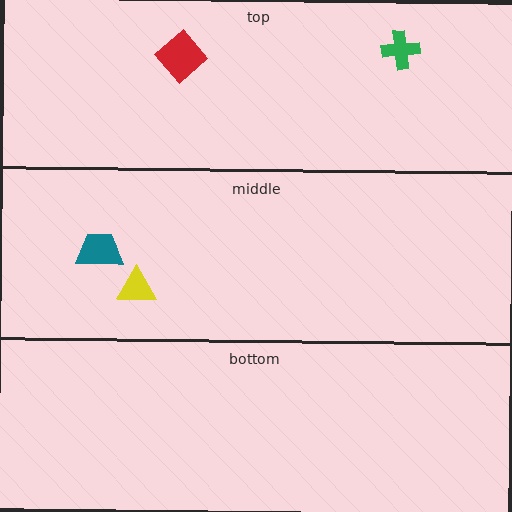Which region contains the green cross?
The top region.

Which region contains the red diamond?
The top region.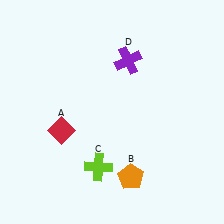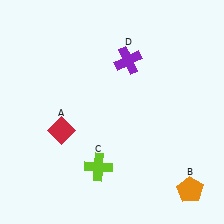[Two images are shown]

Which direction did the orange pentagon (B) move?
The orange pentagon (B) moved right.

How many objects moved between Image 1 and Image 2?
1 object moved between the two images.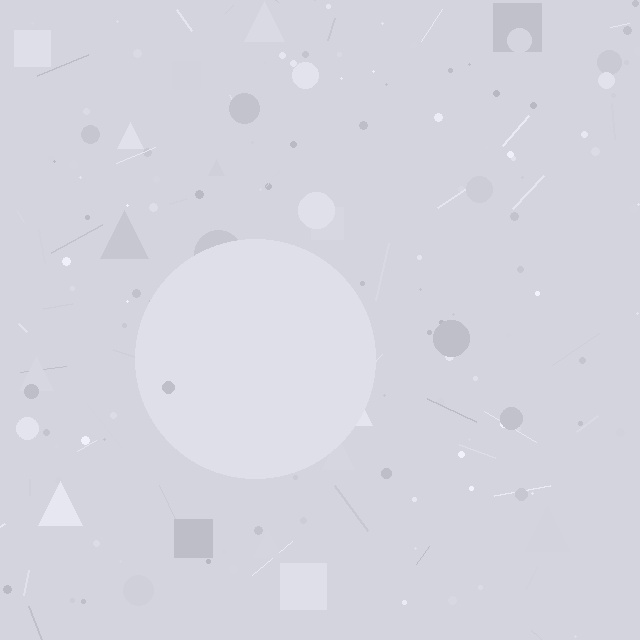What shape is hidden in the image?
A circle is hidden in the image.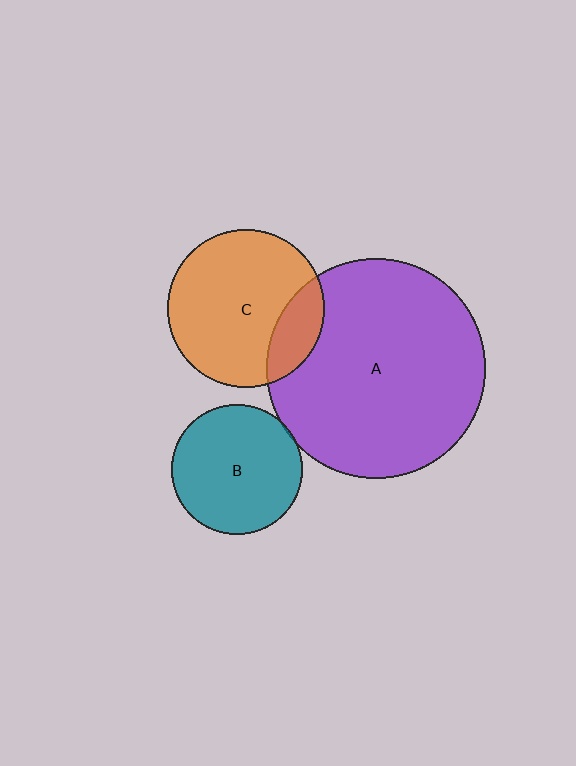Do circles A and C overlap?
Yes.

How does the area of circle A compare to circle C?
Approximately 1.9 times.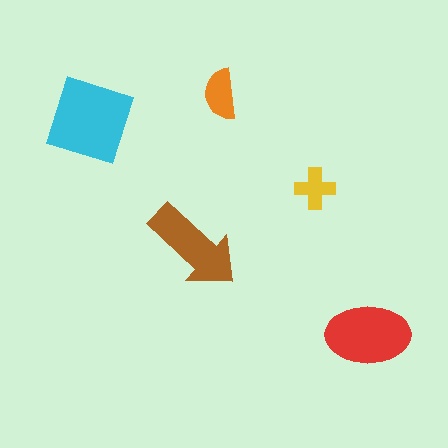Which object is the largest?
The cyan diamond.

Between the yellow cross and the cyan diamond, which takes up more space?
The cyan diamond.